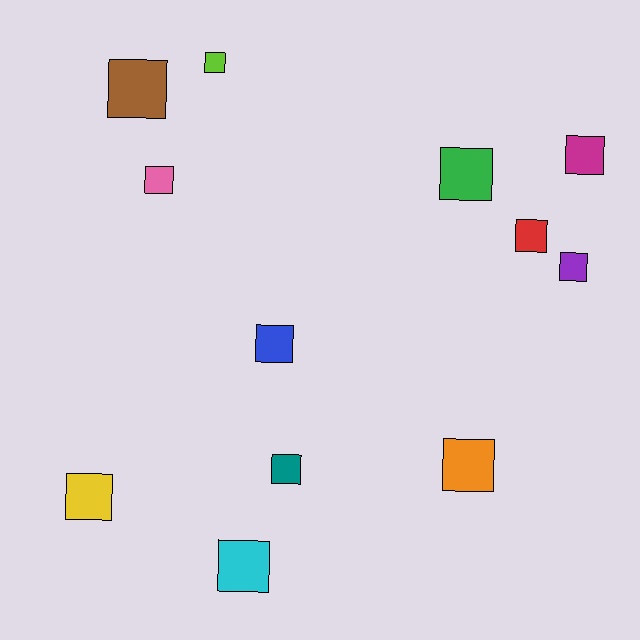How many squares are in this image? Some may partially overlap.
There are 12 squares.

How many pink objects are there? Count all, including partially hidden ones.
There is 1 pink object.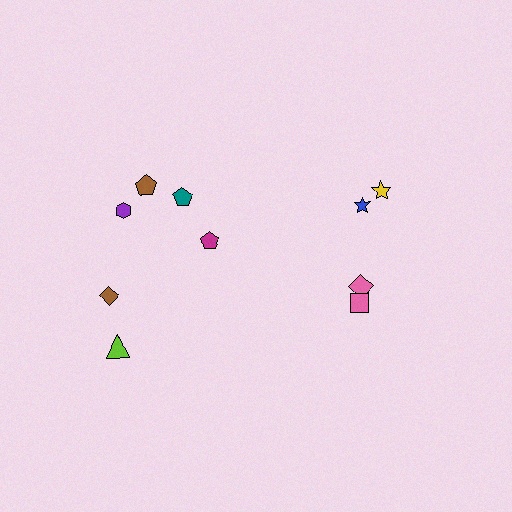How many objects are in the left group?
There are 6 objects.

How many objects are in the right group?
There are 4 objects.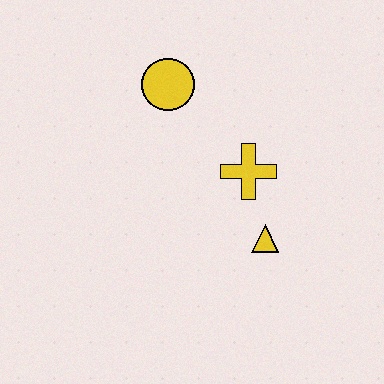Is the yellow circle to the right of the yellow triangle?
No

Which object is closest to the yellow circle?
The yellow cross is closest to the yellow circle.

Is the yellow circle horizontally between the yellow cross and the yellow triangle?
No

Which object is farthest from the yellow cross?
The yellow circle is farthest from the yellow cross.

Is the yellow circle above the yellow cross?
Yes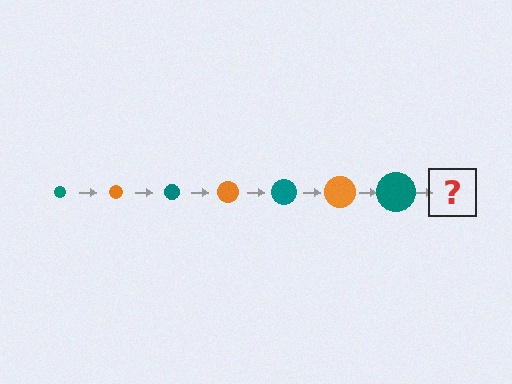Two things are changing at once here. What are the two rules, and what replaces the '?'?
The two rules are that the circle grows larger each step and the color cycles through teal and orange. The '?' should be an orange circle, larger than the previous one.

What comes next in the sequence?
The next element should be an orange circle, larger than the previous one.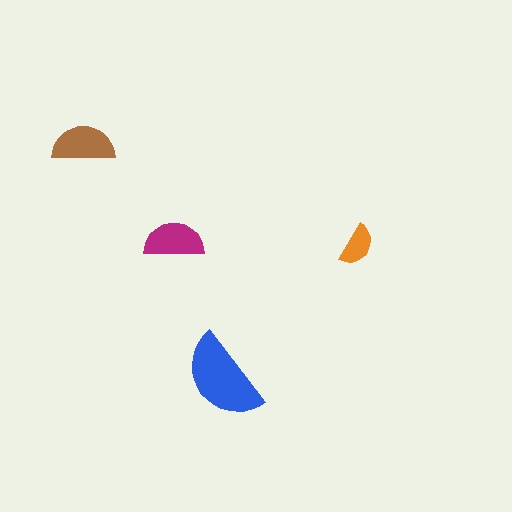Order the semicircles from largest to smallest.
the blue one, the brown one, the magenta one, the orange one.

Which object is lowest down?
The blue semicircle is bottommost.